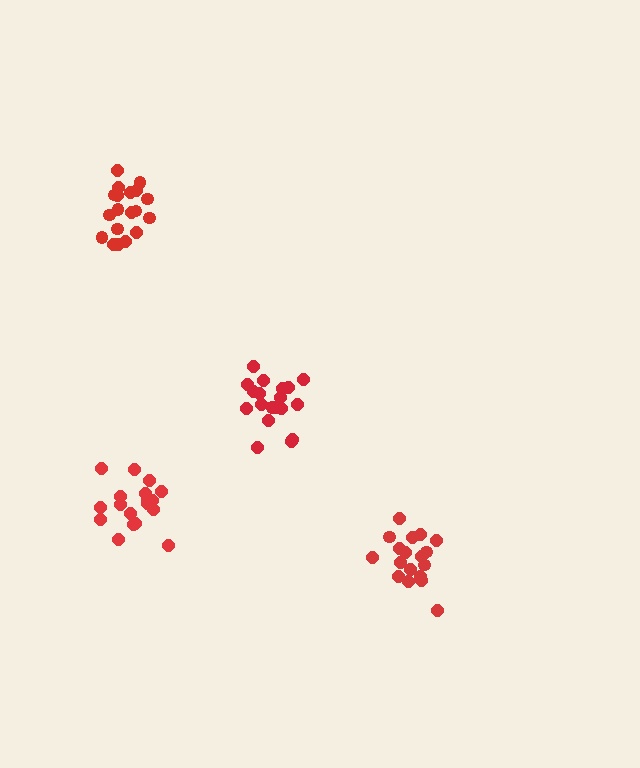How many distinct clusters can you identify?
There are 4 distinct clusters.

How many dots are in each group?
Group 1: 19 dots, Group 2: 19 dots, Group 3: 18 dots, Group 4: 19 dots (75 total).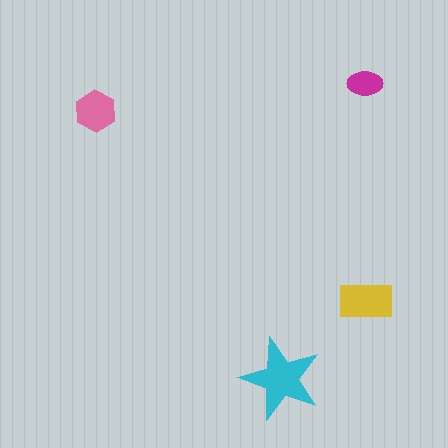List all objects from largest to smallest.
The cyan star, the yellow rectangle, the pink hexagon, the magenta ellipse.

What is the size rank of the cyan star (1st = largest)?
1st.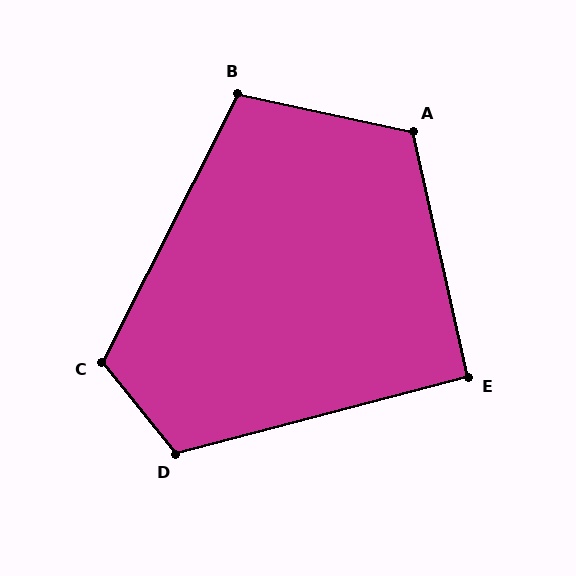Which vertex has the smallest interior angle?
E, at approximately 92 degrees.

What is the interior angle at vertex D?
Approximately 114 degrees (obtuse).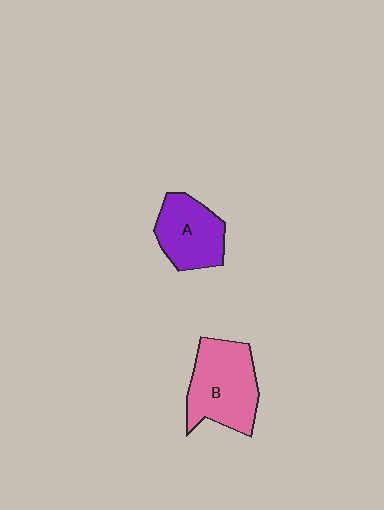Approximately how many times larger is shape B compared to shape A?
Approximately 1.3 times.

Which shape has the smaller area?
Shape A (purple).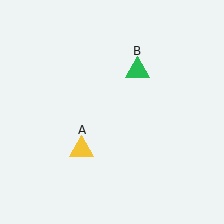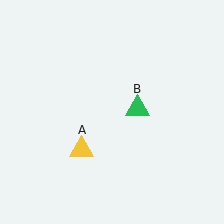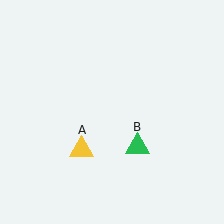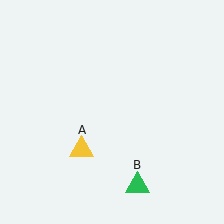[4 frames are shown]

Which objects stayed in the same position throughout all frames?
Yellow triangle (object A) remained stationary.